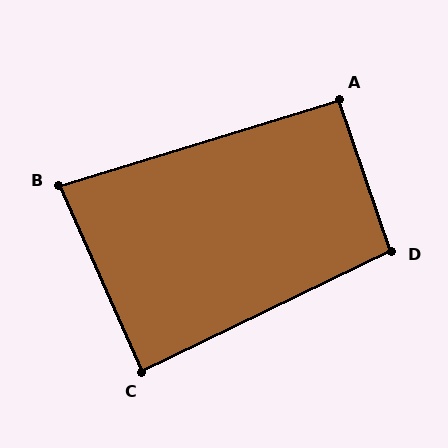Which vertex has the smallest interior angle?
B, at approximately 83 degrees.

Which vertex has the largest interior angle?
D, at approximately 97 degrees.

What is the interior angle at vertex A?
Approximately 92 degrees (approximately right).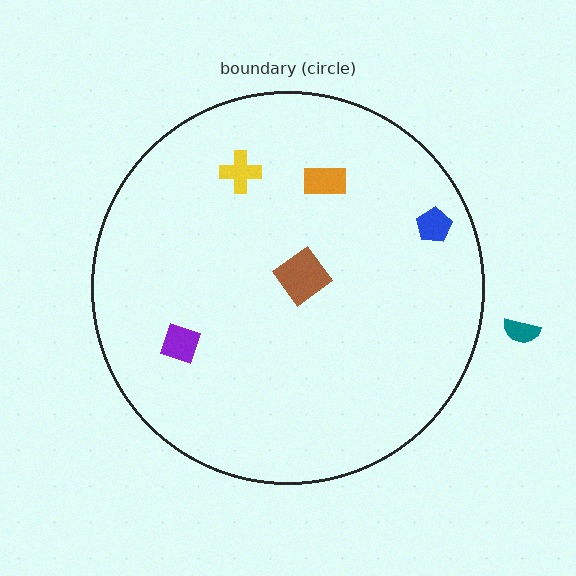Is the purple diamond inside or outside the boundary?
Inside.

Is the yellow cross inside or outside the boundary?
Inside.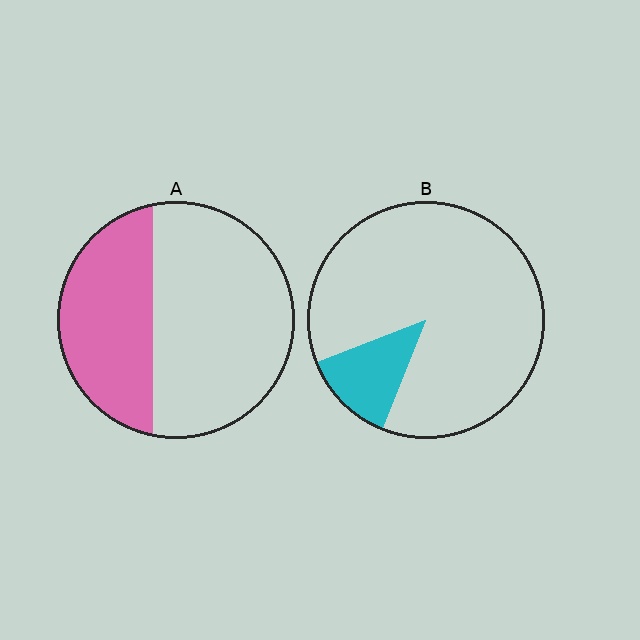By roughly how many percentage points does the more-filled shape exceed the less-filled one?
By roughly 25 percentage points (A over B).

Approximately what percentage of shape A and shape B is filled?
A is approximately 40% and B is approximately 15%.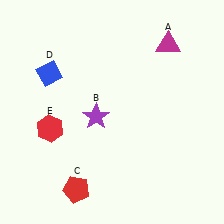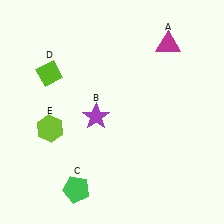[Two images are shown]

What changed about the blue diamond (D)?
In Image 1, D is blue. In Image 2, it changed to lime.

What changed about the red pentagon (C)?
In Image 1, C is red. In Image 2, it changed to green.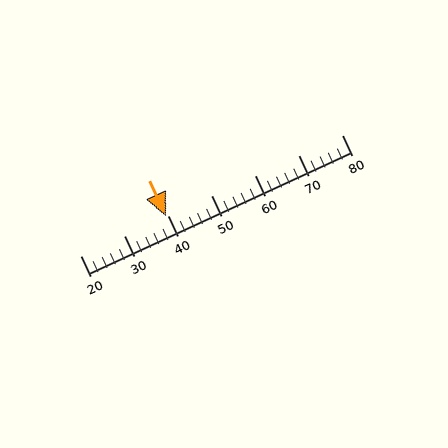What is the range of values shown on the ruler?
The ruler shows values from 20 to 80.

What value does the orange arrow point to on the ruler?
The orange arrow points to approximately 40.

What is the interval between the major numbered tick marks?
The major tick marks are spaced 10 units apart.